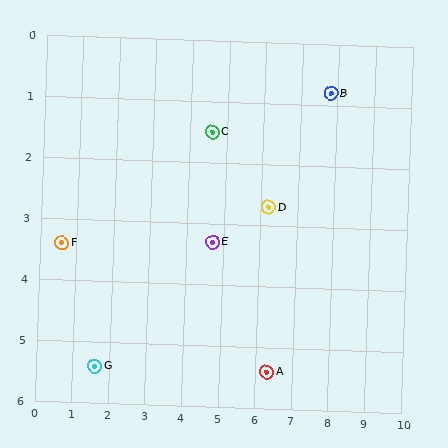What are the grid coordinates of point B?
Point B is at approximately (7.8, 0.8).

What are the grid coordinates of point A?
Point A is at approximately (6.3, 5.4).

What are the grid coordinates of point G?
Point G is at approximately (1.6, 5.4).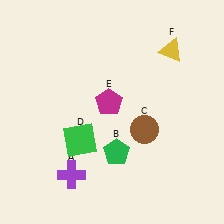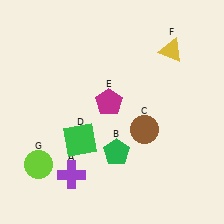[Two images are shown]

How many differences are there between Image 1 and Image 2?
There is 1 difference between the two images.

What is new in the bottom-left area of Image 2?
A lime circle (G) was added in the bottom-left area of Image 2.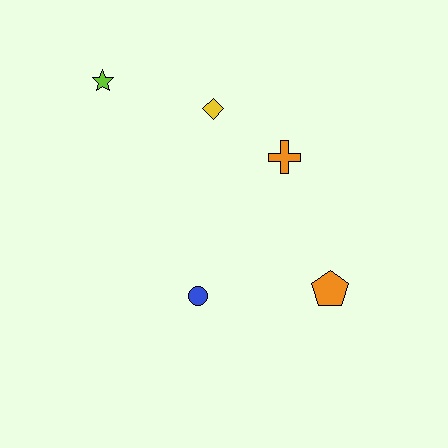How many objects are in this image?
There are 5 objects.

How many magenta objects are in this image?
There are no magenta objects.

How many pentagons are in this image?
There is 1 pentagon.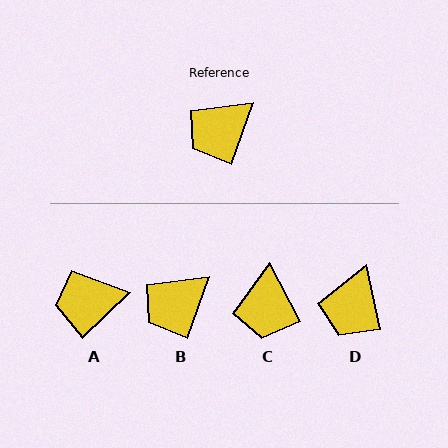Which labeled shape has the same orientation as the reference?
B.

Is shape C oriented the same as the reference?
No, it is off by about 46 degrees.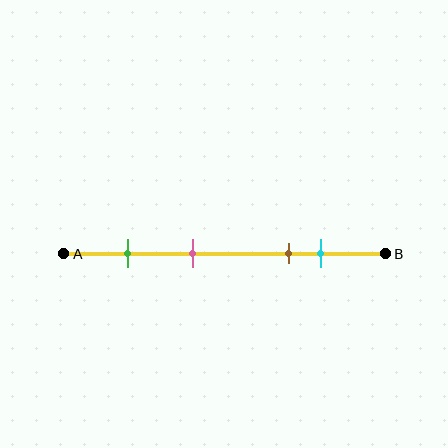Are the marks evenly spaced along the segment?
No, the marks are not evenly spaced.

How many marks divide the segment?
There are 4 marks dividing the segment.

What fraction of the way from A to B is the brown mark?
The brown mark is approximately 70% (0.7) of the way from A to B.